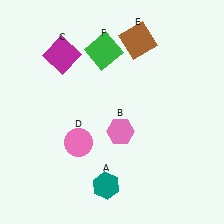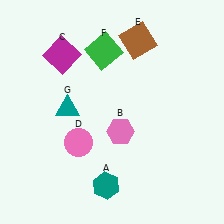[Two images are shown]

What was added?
A teal triangle (G) was added in Image 2.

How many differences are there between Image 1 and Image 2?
There is 1 difference between the two images.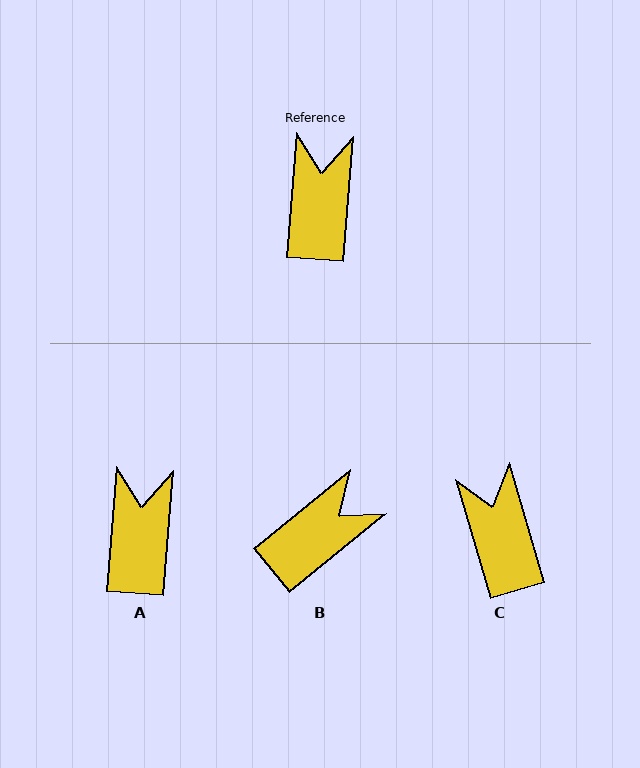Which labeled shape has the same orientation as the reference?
A.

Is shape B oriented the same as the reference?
No, it is off by about 46 degrees.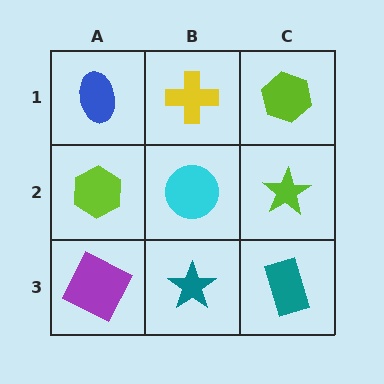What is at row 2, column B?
A cyan circle.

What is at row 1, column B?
A yellow cross.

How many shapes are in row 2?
3 shapes.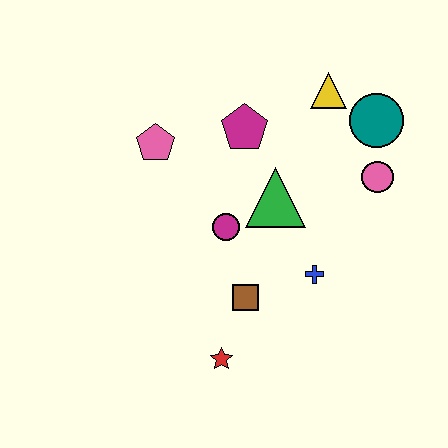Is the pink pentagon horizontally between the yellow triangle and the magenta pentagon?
No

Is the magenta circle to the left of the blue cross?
Yes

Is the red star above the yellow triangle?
No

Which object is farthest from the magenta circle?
The teal circle is farthest from the magenta circle.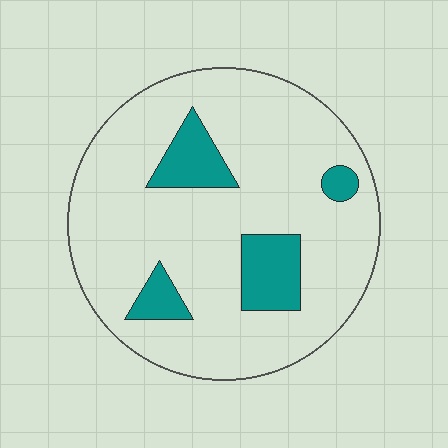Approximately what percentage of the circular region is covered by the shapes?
Approximately 15%.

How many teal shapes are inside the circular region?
4.